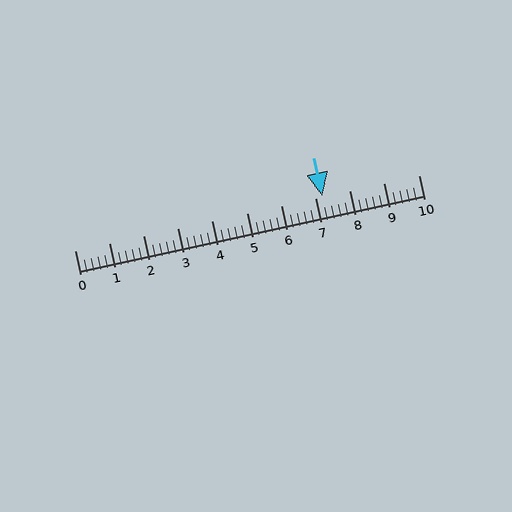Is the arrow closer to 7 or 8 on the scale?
The arrow is closer to 7.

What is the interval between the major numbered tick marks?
The major tick marks are spaced 1 units apart.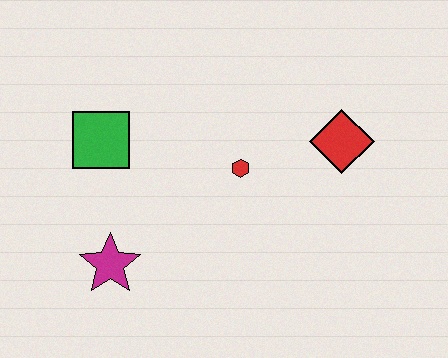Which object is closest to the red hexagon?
The red diamond is closest to the red hexagon.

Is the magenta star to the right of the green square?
Yes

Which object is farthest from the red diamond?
The magenta star is farthest from the red diamond.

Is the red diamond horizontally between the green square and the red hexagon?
No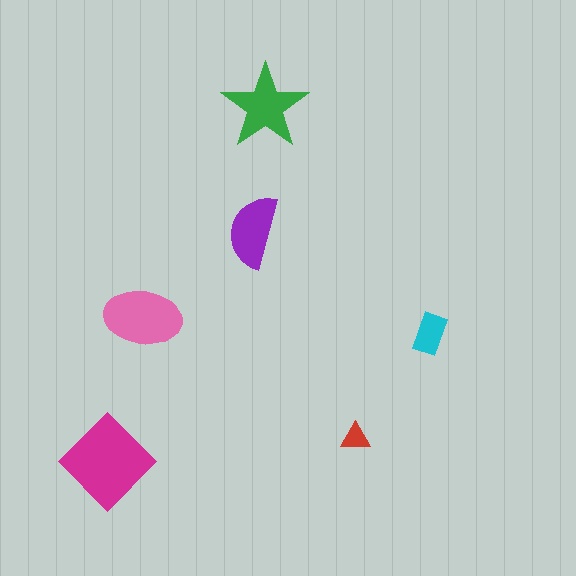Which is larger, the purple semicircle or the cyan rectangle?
The purple semicircle.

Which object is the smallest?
The red triangle.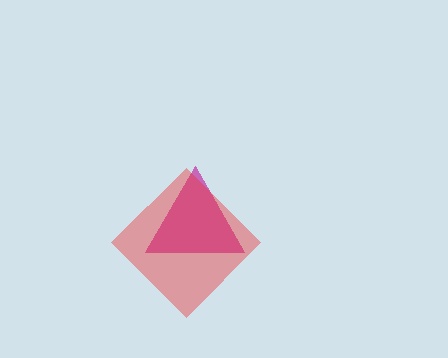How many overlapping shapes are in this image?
There are 2 overlapping shapes in the image.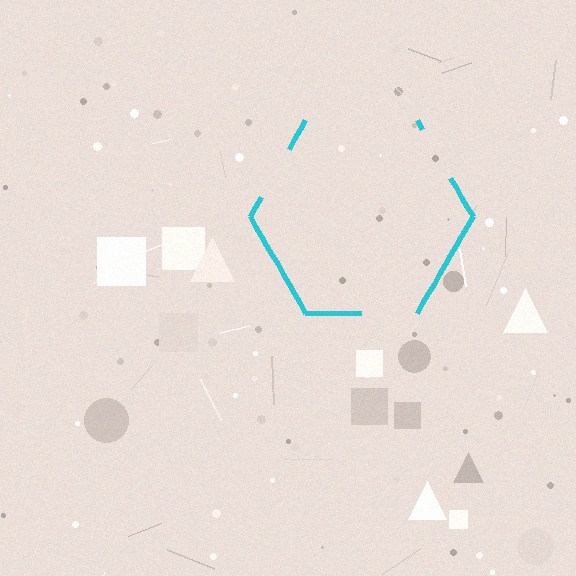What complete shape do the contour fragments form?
The contour fragments form a hexagon.